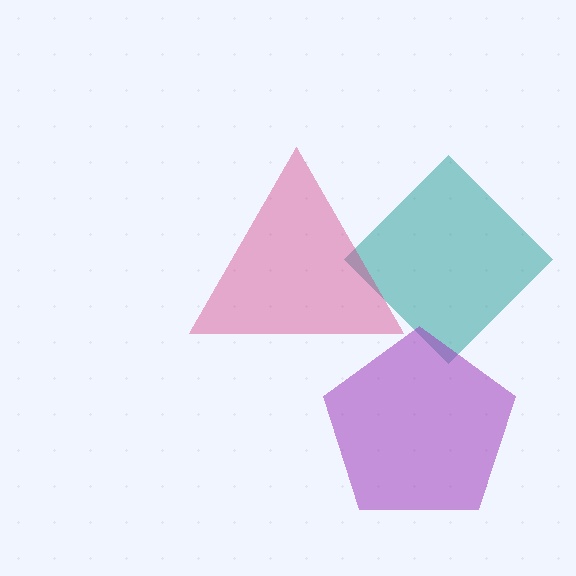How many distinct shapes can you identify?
There are 3 distinct shapes: a teal diamond, a magenta triangle, a purple pentagon.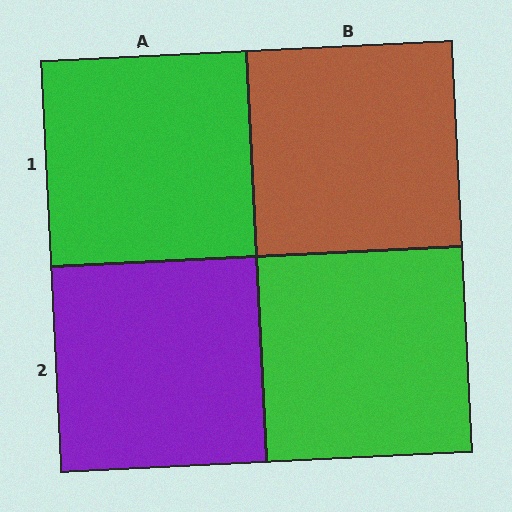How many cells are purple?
1 cell is purple.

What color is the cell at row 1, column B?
Brown.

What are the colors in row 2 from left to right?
Purple, green.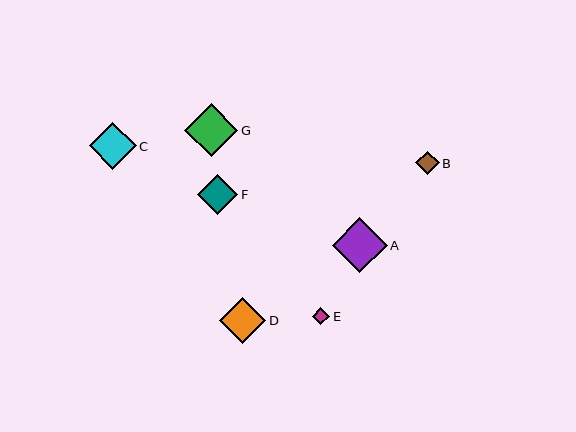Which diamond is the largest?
Diamond A is the largest with a size of approximately 54 pixels.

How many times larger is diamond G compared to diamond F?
Diamond G is approximately 1.3 times the size of diamond F.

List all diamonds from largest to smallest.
From largest to smallest: A, G, C, D, F, B, E.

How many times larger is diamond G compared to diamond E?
Diamond G is approximately 3.0 times the size of diamond E.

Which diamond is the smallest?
Diamond E is the smallest with a size of approximately 17 pixels.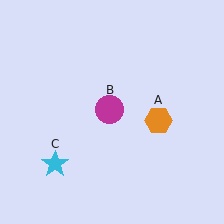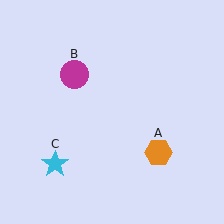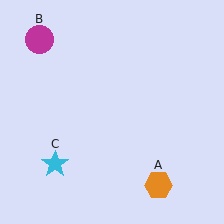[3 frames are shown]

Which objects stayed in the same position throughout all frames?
Cyan star (object C) remained stationary.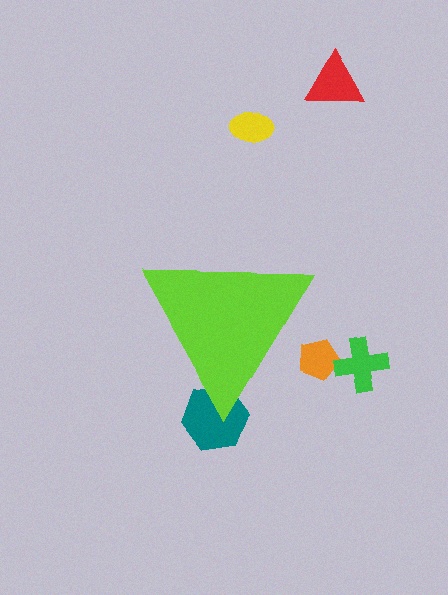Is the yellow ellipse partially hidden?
No, the yellow ellipse is fully visible.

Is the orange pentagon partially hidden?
Yes, the orange pentagon is partially hidden behind the lime triangle.